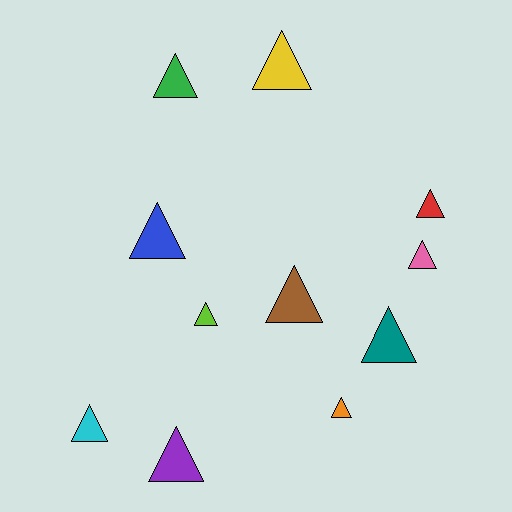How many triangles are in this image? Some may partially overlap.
There are 11 triangles.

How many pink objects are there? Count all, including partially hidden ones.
There is 1 pink object.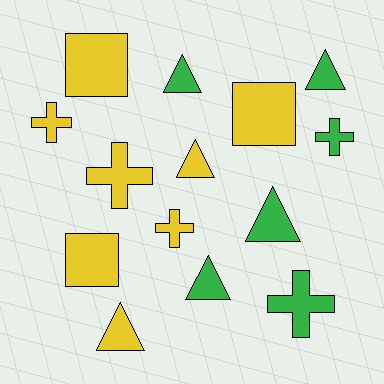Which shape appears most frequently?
Triangle, with 6 objects.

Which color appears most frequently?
Yellow, with 8 objects.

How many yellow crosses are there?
There are 3 yellow crosses.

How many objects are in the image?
There are 14 objects.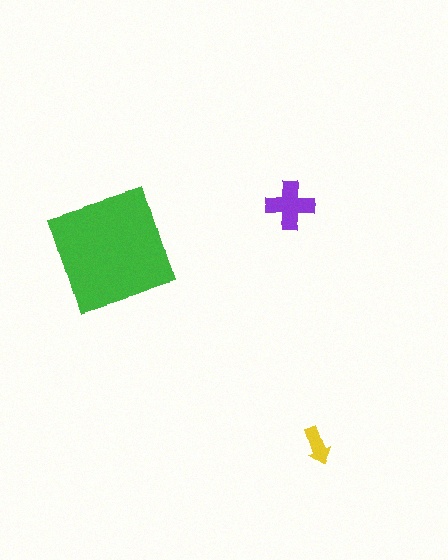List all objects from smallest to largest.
The yellow arrow, the purple cross, the green square.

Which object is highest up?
The purple cross is topmost.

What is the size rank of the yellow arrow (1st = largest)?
3rd.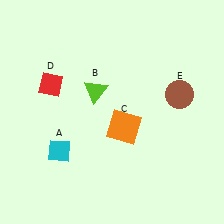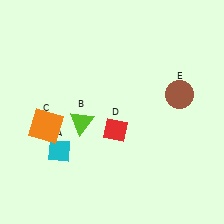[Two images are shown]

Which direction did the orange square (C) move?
The orange square (C) moved left.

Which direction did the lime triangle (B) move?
The lime triangle (B) moved down.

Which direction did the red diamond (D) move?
The red diamond (D) moved right.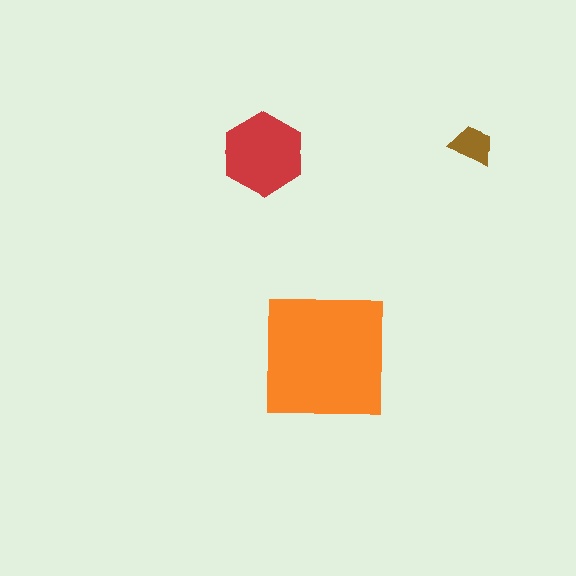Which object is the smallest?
The brown trapezoid.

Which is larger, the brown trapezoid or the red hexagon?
The red hexagon.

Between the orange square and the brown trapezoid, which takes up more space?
The orange square.